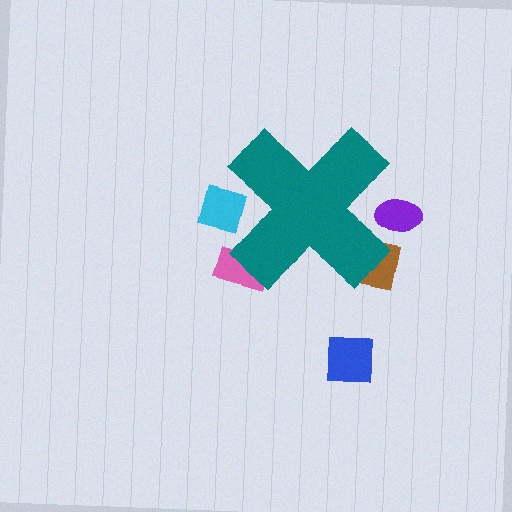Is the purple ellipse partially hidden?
Yes, the purple ellipse is partially hidden behind the teal cross.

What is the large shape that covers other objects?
A teal cross.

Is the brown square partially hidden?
Yes, the brown square is partially hidden behind the teal cross.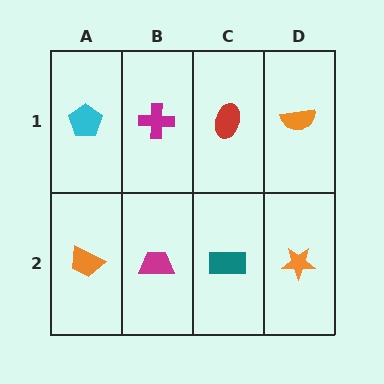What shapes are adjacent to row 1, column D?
An orange star (row 2, column D), a red ellipse (row 1, column C).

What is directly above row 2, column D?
An orange semicircle.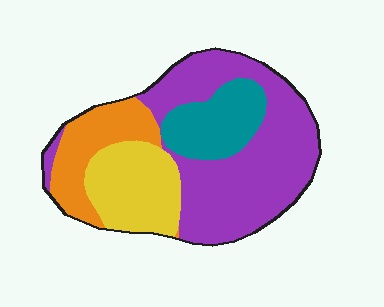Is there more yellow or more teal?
Yellow.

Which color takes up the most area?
Purple, at roughly 50%.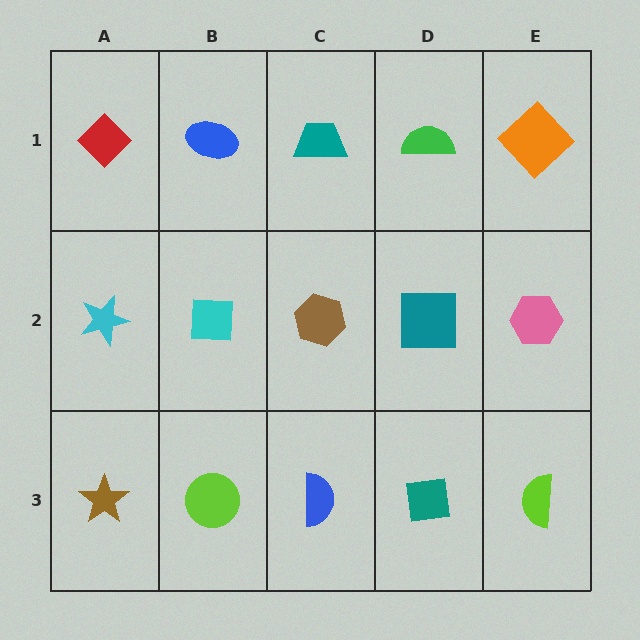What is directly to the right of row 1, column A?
A blue ellipse.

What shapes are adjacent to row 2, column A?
A red diamond (row 1, column A), a brown star (row 3, column A), a cyan square (row 2, column B).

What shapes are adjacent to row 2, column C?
A teal trapezoid (row 1, column C), a blue semicircle (row 3, column C), a cyan square (row 2, column B), a teal square (row 2, column D).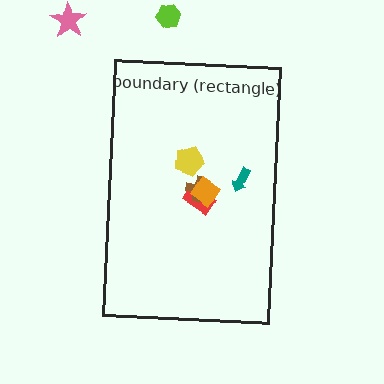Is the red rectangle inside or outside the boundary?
Inside.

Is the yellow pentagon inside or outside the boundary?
Inside.